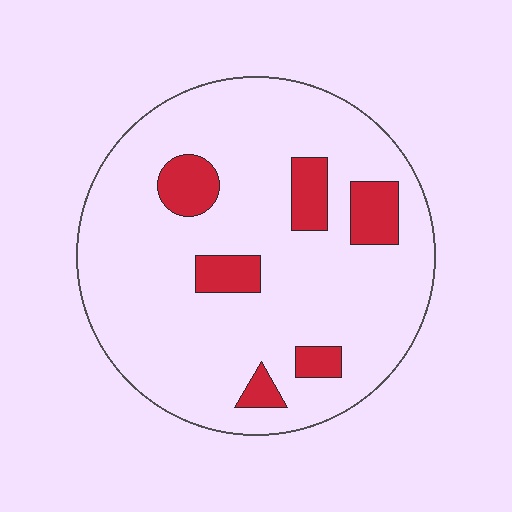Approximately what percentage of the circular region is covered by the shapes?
Approximately 15%.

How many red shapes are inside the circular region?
6.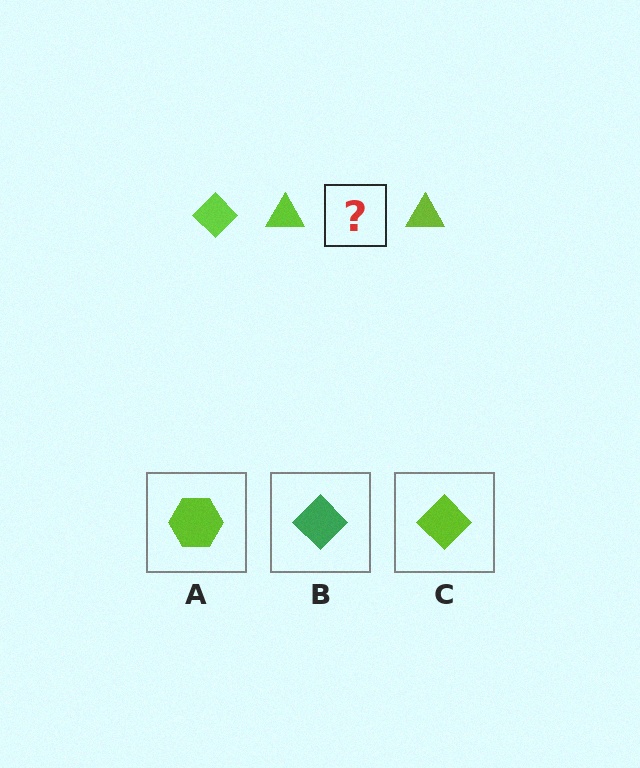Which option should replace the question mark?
Option C.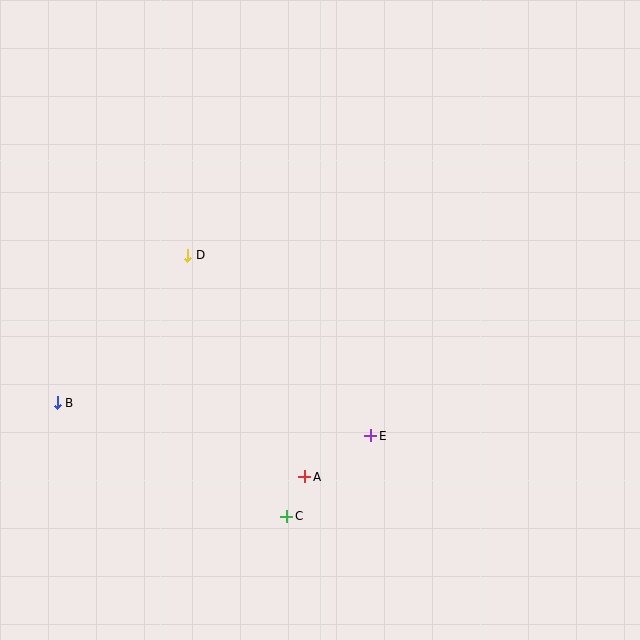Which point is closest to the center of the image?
Point E at (371, 436) is closest to the center.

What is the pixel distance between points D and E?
The distance between D and E is 257 pixels.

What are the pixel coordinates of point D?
Point D is at (188, 255).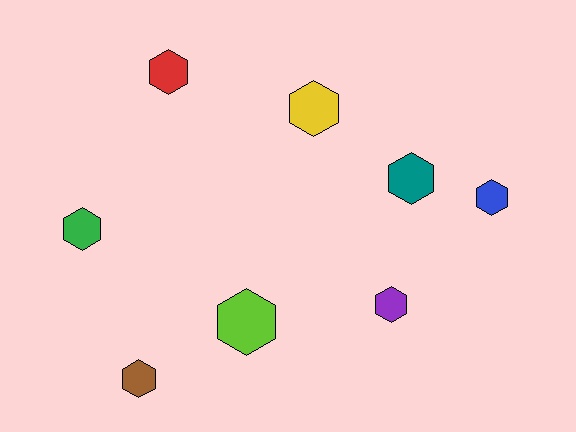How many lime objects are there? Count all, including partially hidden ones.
There is 1 lime object.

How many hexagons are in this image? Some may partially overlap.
There are 8 hexagons.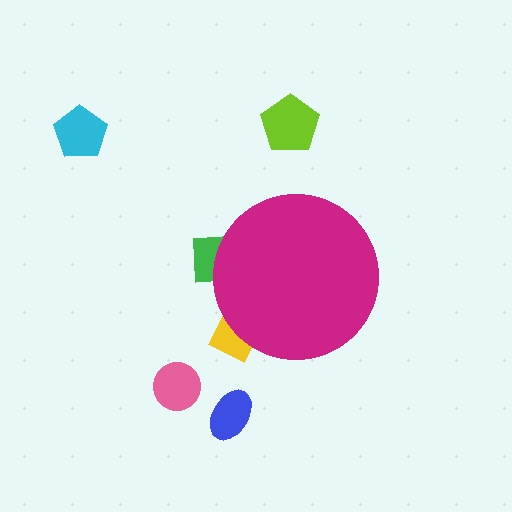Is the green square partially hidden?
Yes, the green square is partially hidden behind the magenta circle.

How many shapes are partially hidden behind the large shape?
2 shapes are partially hidden.